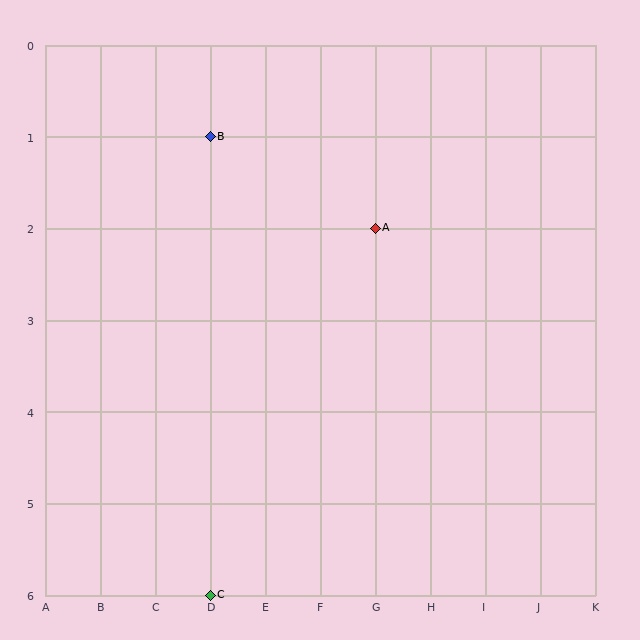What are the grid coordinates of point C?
Point C is at grid coordinates (D, 6).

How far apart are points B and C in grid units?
Points B and C are 5 rows apart.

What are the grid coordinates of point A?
Point A is at grid coordinates (G, 2).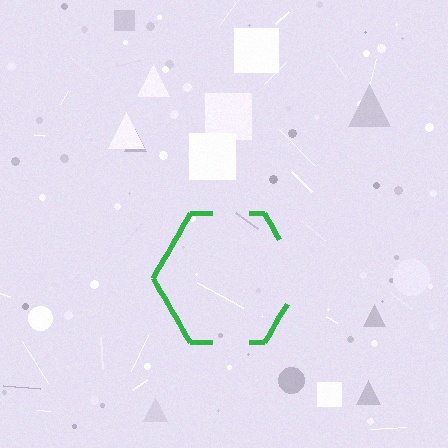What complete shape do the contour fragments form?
The contour fragments form a hexagon.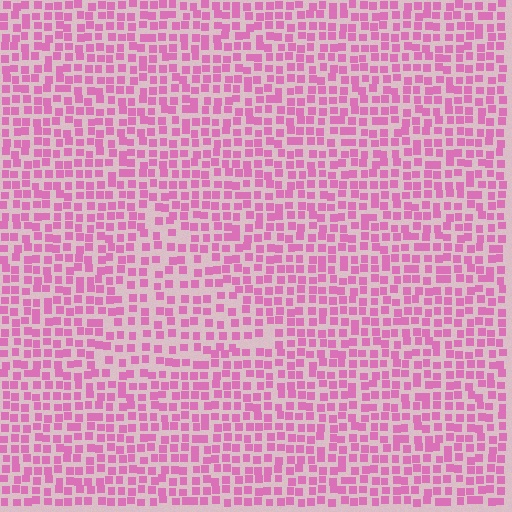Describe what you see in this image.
The image contains small pink elements arranged at two different densities. A triangle-shaped region is visible where the elements are less densely packed than the surrounding area.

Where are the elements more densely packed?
The elements are more densely packed outside the triangle boundary.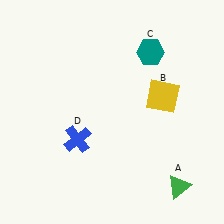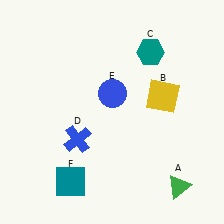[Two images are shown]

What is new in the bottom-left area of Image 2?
A teal square (F) was added in the bottom-left area of Image 2.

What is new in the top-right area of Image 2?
A blue circle (E) was added in the top-right area of Image 2.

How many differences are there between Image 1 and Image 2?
There are 2 differences between the two images.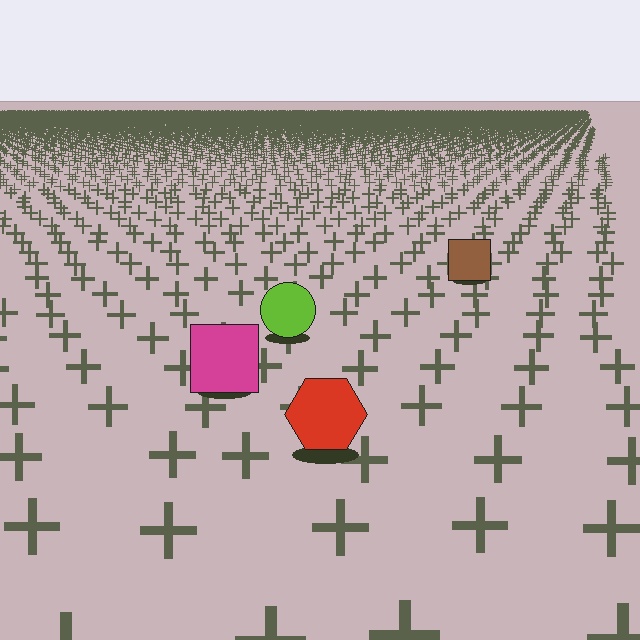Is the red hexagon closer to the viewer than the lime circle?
Yes. The red hexagon is closer — you can tell from the texture gradient: the ground texture is coarser near it.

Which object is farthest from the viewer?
The brown square is farthest from the viewer. It appears smaller and the ground texture around it is denser.